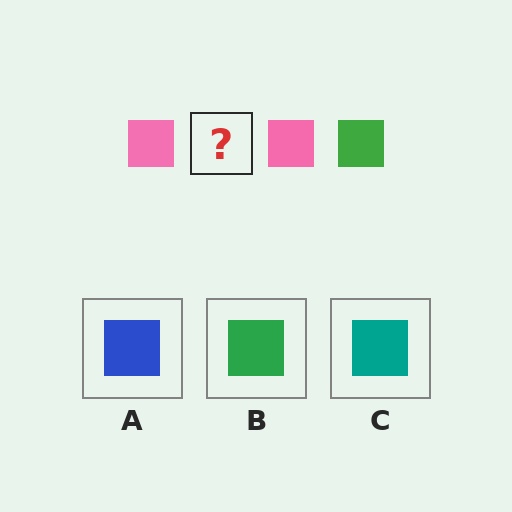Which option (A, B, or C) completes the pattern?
B.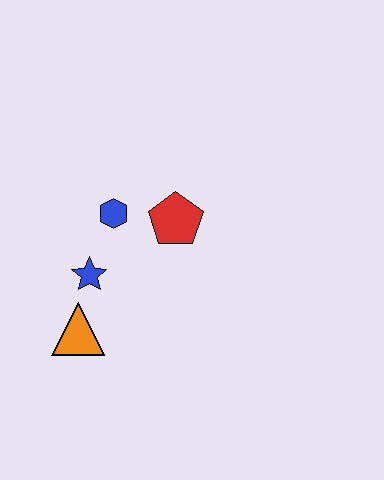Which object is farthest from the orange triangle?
The red pentagon is farthest from the orange triangle.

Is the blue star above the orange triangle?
Yes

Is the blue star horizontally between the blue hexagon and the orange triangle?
Yes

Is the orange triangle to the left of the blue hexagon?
Yes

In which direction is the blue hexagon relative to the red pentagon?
The blue hexagon is to the left of the red pentagon.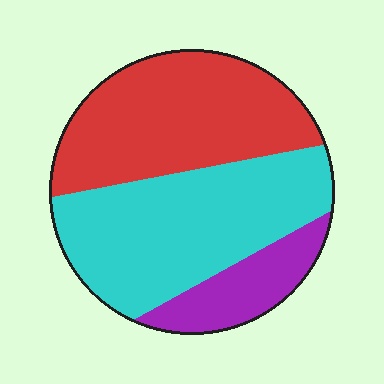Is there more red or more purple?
Red.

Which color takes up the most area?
Cyan, at roughly 45%.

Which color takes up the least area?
Purple, at roughly 15%.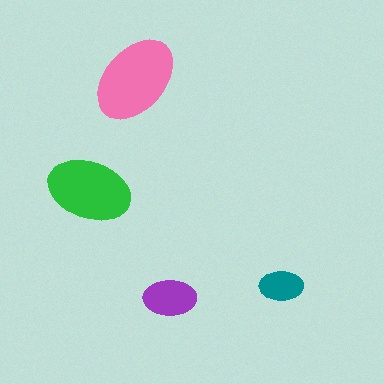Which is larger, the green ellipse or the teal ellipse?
The green one.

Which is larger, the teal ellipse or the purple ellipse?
The purple one.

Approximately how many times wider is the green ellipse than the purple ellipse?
About 1.5 times wider.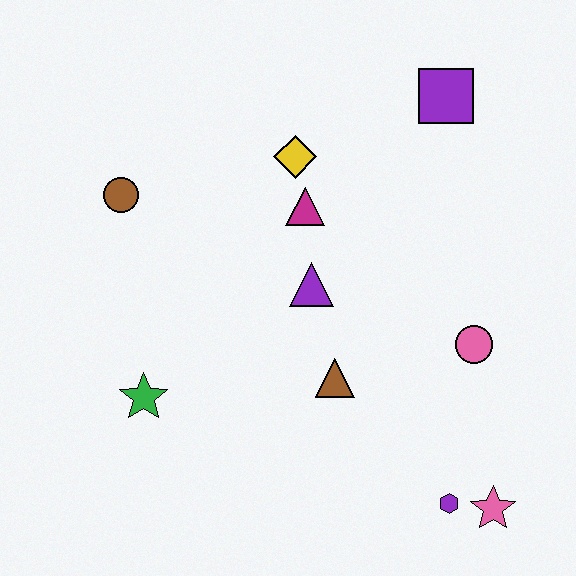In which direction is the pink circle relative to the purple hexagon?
The pink circle is above the purple hexagon.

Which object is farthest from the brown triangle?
The purple square is farthest from the brown triangle.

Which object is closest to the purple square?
The yellow diamond is closest to the purple square.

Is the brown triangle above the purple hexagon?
Yes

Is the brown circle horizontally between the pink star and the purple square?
No